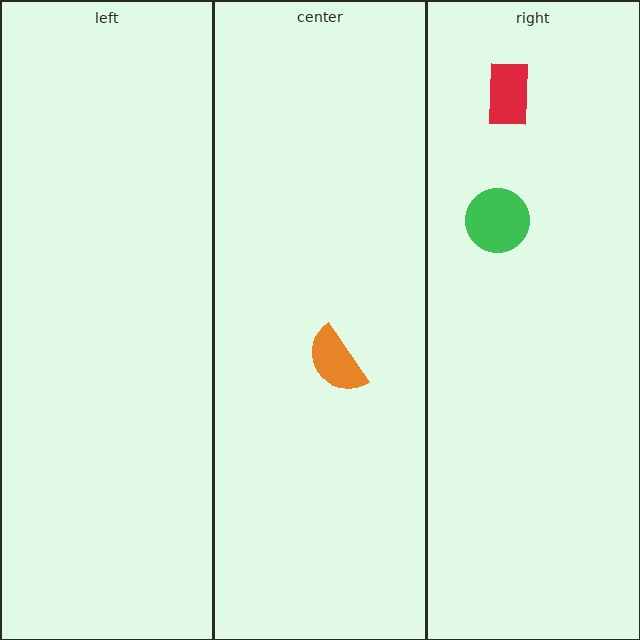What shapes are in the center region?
The orange semicircle.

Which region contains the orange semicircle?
The center region.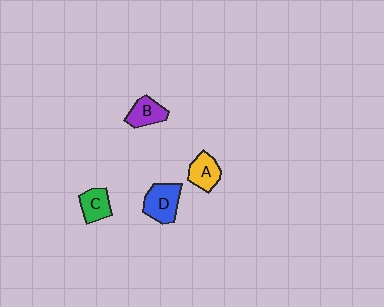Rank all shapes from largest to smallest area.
From largest to smallest: D (blue), A (yellow), B (purple), C (green).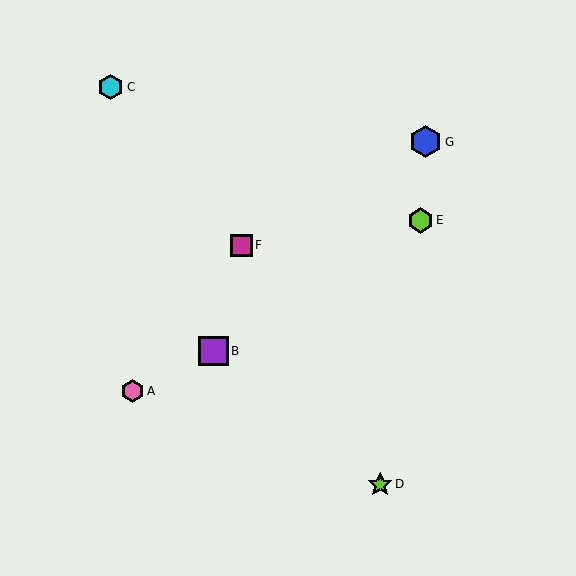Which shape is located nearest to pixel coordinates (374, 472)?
The lime star (labeled D) at (380, 484) is nearest to that location.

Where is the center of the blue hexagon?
The center of the blue hexagon is at (426, 142).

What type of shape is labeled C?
Shape C is a cyan hexagon.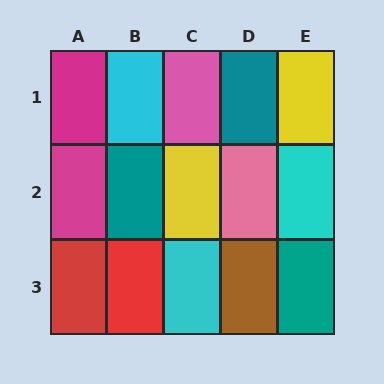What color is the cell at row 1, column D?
Teal.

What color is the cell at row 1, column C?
Pink.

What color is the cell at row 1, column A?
Magenta.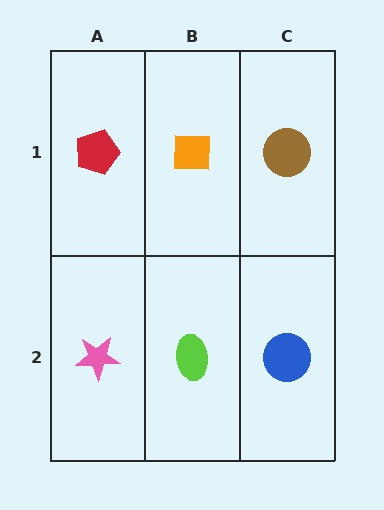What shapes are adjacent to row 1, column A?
A pink star (row 2, column A), an orange square (row 1, column B).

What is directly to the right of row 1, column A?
An orange square.